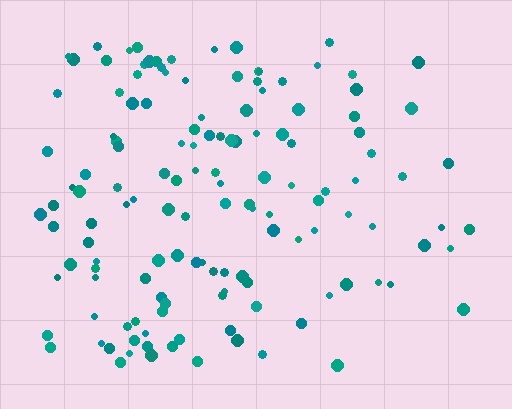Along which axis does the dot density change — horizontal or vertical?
Horizontal.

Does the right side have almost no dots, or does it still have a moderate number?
Still a moderate number, just noticeably fewer than the left.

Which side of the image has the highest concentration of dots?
The left.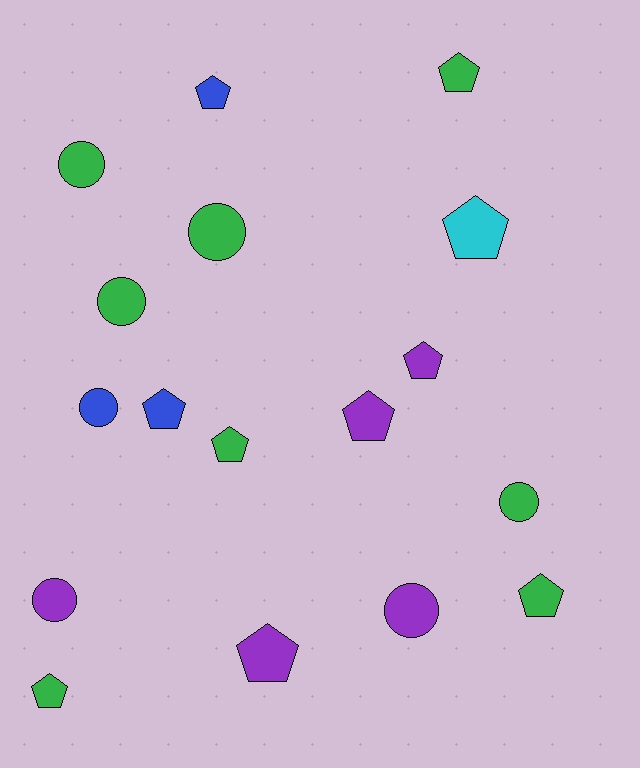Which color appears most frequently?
Green, with 8 objects.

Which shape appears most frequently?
Pentagon, with 10 objects.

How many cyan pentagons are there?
There is 1 cyan pentagon.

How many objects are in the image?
There are 17 objects.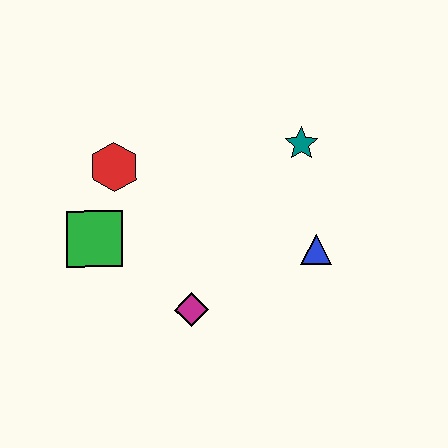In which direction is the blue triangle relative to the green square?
The blue triangle is to the right of the green square.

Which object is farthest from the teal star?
The green square is farthest from the teal star.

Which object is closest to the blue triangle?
The teal star is closest to the blue triangle.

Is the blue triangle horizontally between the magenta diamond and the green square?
No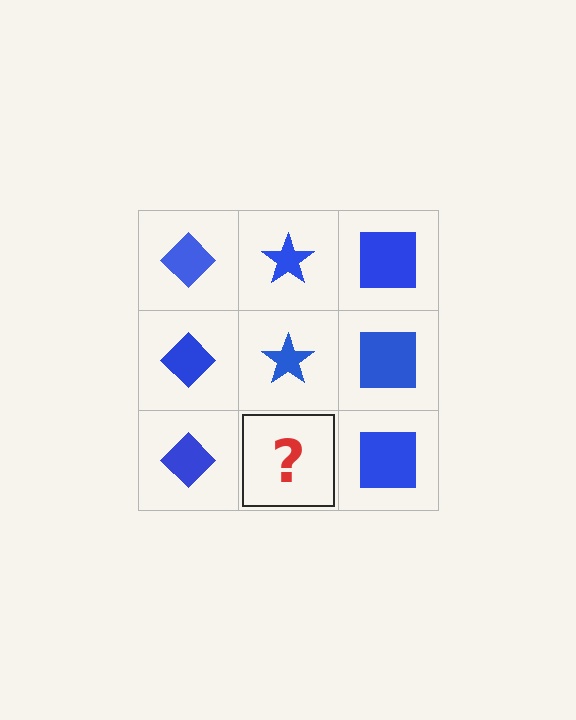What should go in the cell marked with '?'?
The missing cell should contain a blue star.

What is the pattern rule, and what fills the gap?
The rule is that each column has a consistent shape. The gap should be filled with a blue star.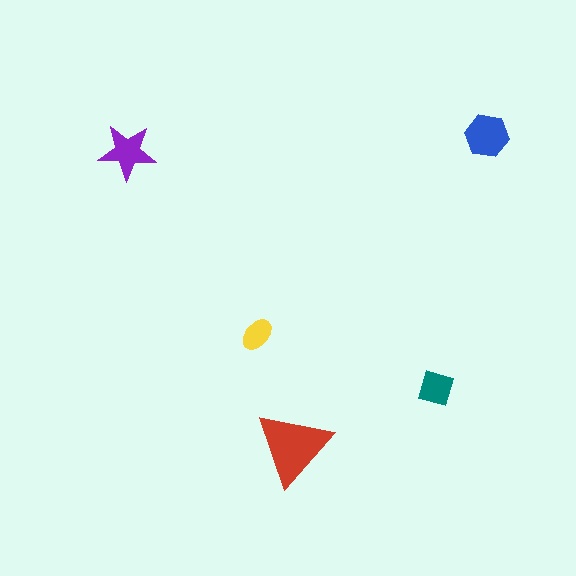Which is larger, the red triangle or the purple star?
The red triangle.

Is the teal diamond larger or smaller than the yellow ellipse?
Larger.